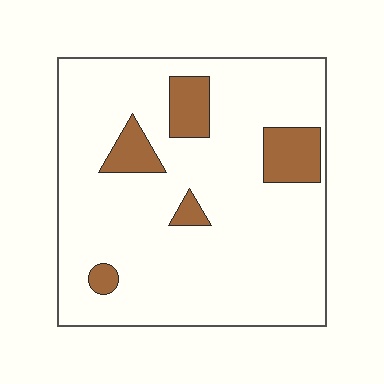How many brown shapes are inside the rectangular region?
5.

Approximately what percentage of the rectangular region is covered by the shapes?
Approximately 15%.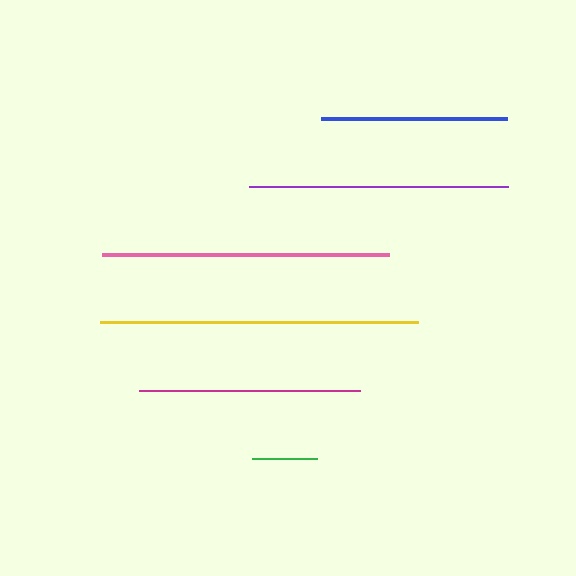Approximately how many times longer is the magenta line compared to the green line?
The magenta line is approximately 3.4 times the length of the green line.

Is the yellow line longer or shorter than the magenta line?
The yellow line is longer than the magenta line.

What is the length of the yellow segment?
The yellow segment is approximately 318 pixels long.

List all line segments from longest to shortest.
From longest to shortest: yellow, pink, purple, magenta, blue, green.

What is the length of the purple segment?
The purple segment is approximately 259 pixels long.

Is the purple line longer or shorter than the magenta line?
The purple line is longer than the magenta line.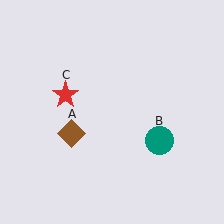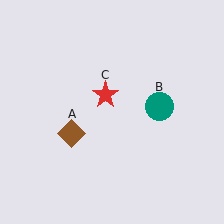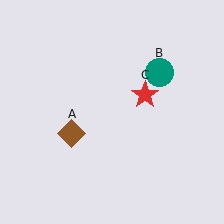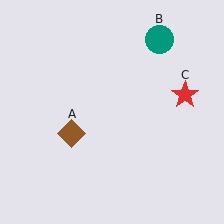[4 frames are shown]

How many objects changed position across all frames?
2 objects changed position: teal circle (object B), red star (object C).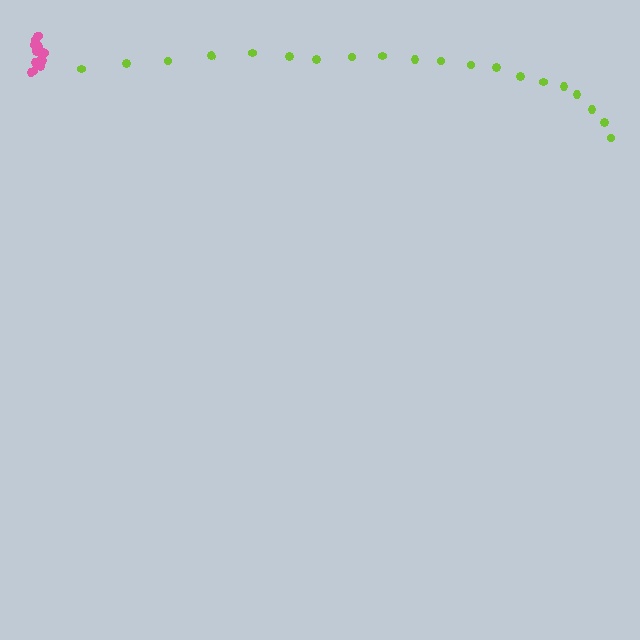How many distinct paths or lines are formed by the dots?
There are 2 distinct paths.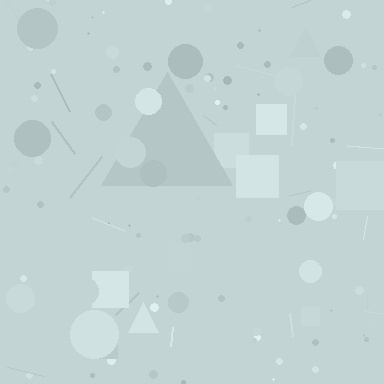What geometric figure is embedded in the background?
A triangle is embedded in the background.